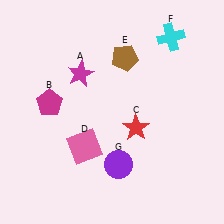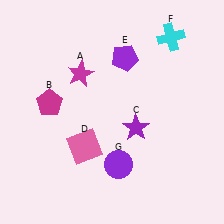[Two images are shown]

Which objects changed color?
C changed from red to purple. E changed from brown to purple.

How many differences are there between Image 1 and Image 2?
There are 2 differences between the two images.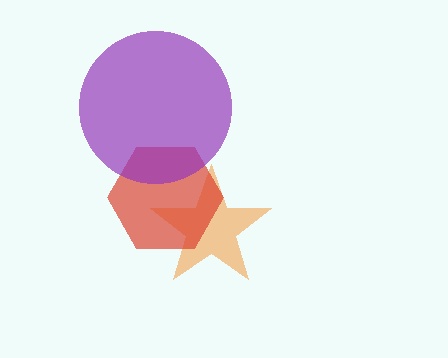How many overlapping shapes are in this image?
There are 3 overlapping shapes in the image.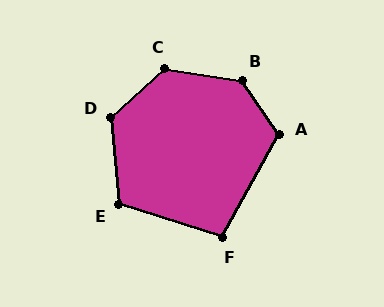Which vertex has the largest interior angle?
B, at approximately 132 degrees.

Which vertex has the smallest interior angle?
F, at approximately 101 degrees.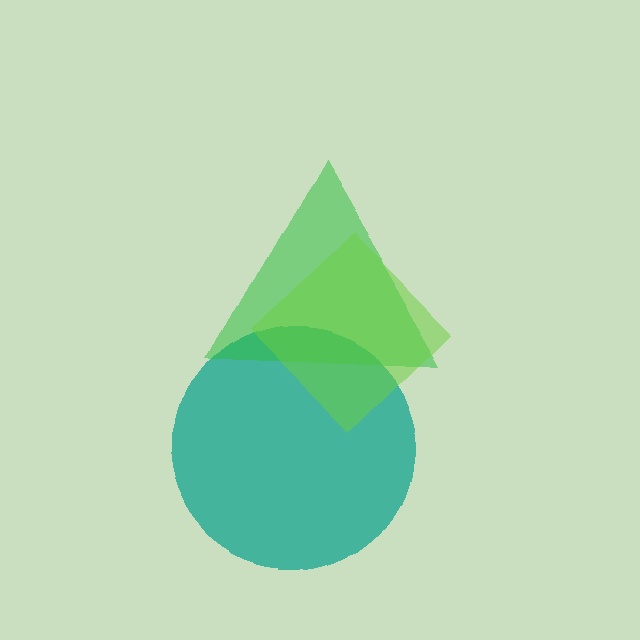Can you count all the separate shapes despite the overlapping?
Yes, there are 3 separate shapes.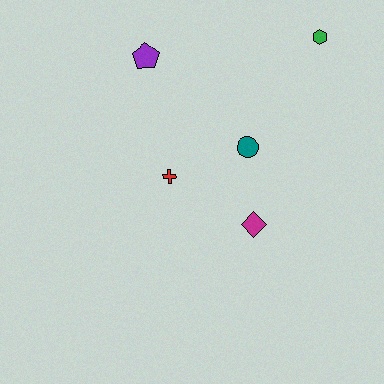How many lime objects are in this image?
There are no lime objects.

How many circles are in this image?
There is 1 circle.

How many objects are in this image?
There are 5 objects.